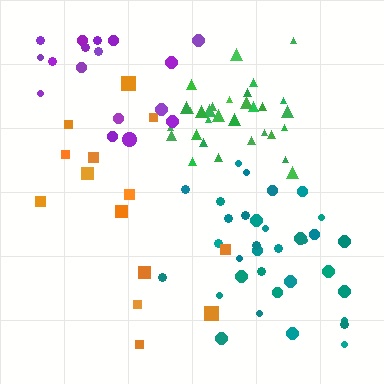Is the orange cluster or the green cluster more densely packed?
Green.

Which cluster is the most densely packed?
Green.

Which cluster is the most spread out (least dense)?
Purple.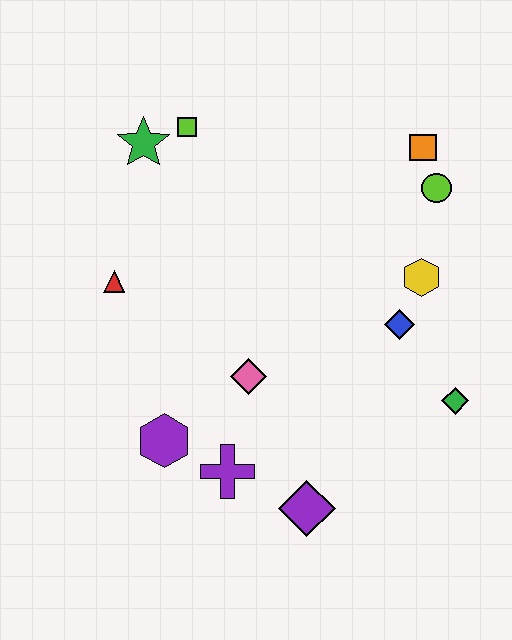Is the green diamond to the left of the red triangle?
No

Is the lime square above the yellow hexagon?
Yes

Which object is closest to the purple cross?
The purple hexagon is closest to the purple cross.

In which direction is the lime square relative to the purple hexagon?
The lime square is above the purple hexagon.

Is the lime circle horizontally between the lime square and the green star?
No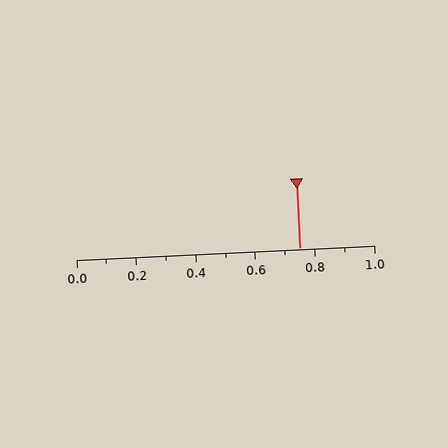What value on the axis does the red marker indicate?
The marker indicates approximately 0.75.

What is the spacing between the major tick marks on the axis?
The major ticks are spaced 0.2 apart.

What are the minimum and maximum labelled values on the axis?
The axis runs from 0.0 to 1.0.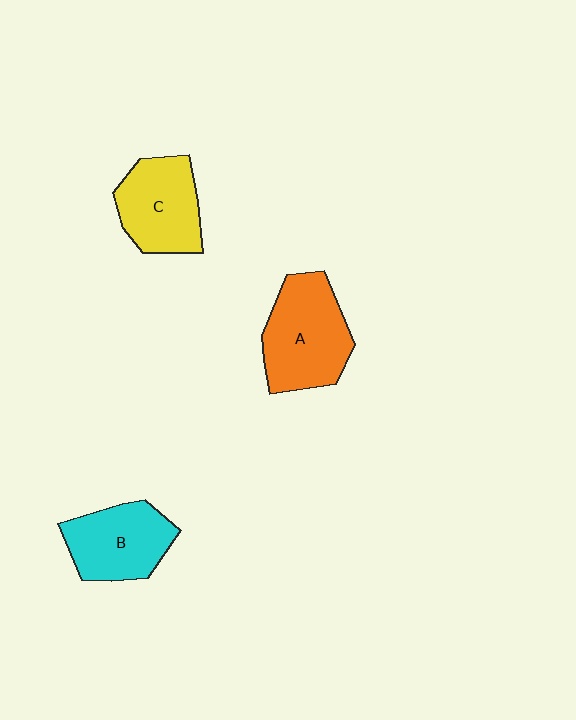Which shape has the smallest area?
Shape C (yellow).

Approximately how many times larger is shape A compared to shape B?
Approximately 1.2 times.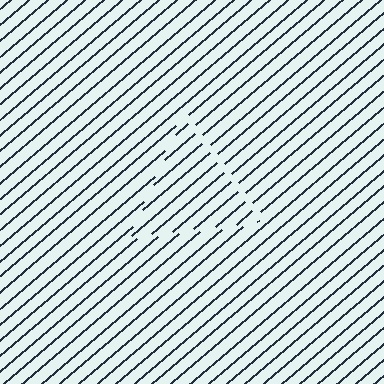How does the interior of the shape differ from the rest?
The interior of the shape contains the same grating, shifted by half a period — the contour is defined by the phase discontinuity where line-ends from the inner and outer gratings abut.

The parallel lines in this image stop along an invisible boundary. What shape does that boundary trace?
An illusory triangle. The interior of the shape contains the same grating, shifted by half a period — the contour is defined by the phase discontinuity where line-ends from the inner and outer gratings abut.